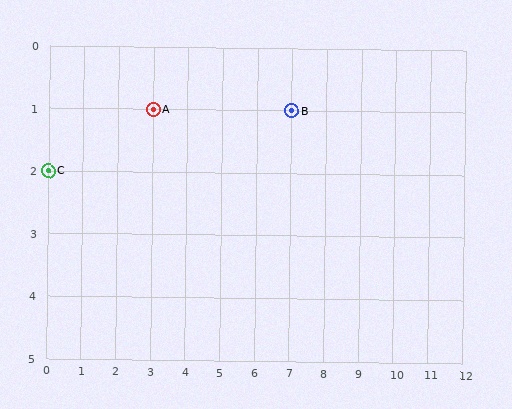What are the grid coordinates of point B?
Point B is at grid coordinates (7, 1).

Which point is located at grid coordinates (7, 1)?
Point B is at (7, 1).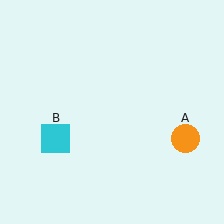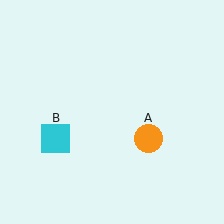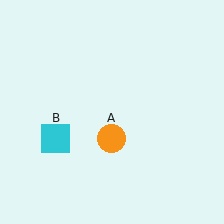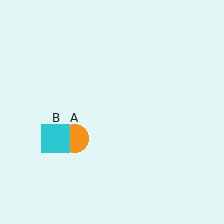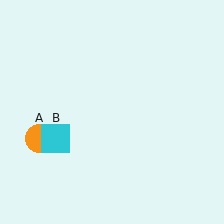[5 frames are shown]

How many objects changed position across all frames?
1 object changed position: orange circle (object A).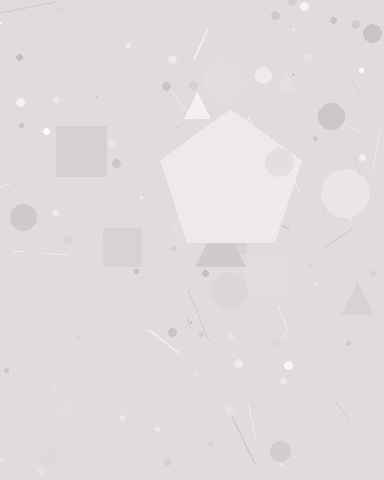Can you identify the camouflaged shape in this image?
The camouflaged shape is a pentagon.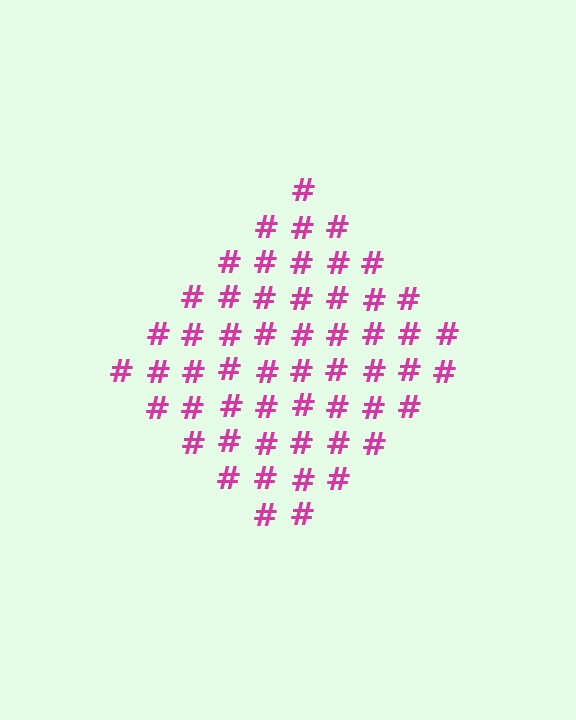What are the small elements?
The small elements are hash symbols.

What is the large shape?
The large shape is a diamond.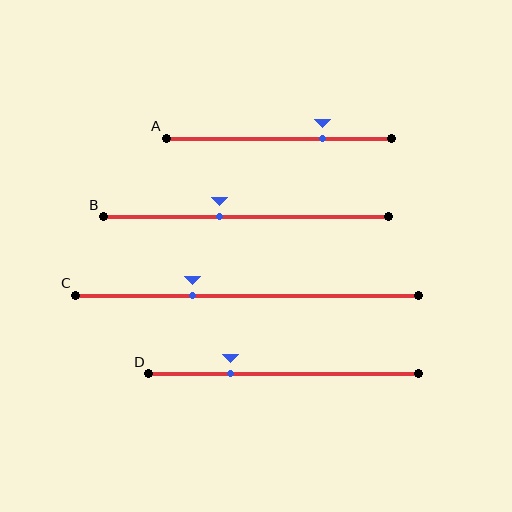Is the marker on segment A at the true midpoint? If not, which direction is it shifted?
No, the marker on segment A is shifted to the right by about 19% of the segment length.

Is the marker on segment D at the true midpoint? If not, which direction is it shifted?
No, the marker on segment D is shifted to the left by about 20% of the segment length.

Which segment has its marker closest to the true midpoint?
Segment B has its marker closest to the true midpoint.